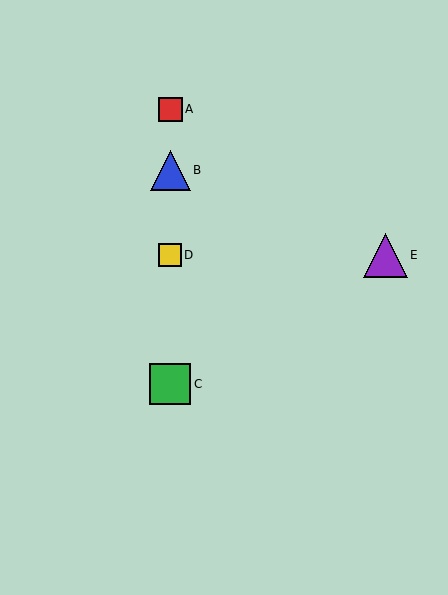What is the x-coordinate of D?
Object D is at x≈170.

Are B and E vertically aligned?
No, B is at x≈170 and E is at x≈386.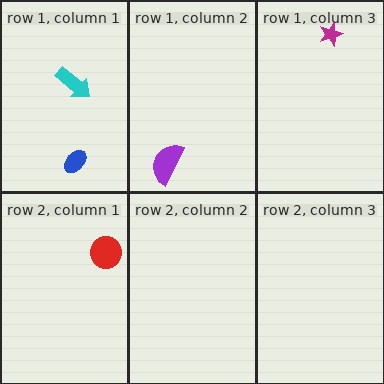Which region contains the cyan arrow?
The row 1, column 1 region.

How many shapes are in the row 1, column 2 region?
1.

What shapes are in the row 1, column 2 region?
The purple semicircle.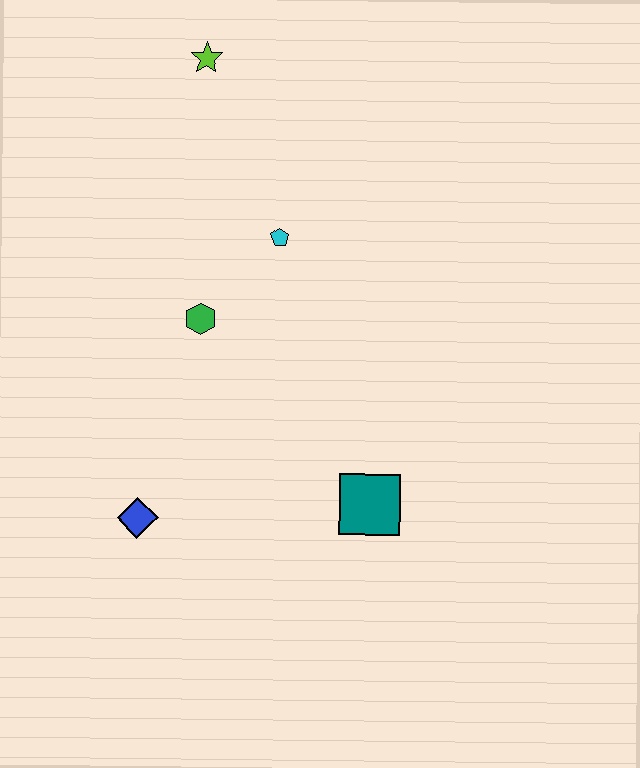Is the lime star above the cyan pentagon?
Yes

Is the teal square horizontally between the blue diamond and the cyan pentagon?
No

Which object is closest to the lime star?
The cyan pentagon is closest to the lime star.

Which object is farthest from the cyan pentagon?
The blue diamond is farthest from the cyan pentagon.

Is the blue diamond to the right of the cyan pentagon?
No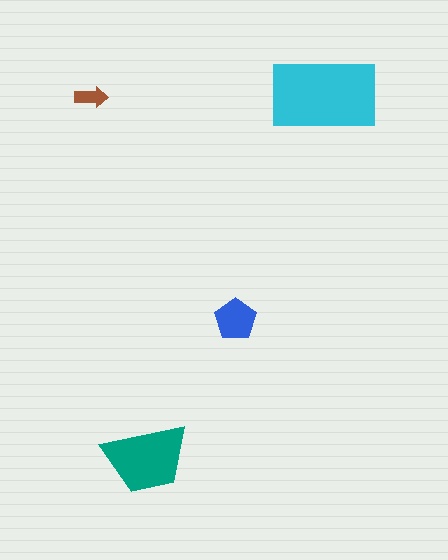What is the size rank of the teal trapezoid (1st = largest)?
2nd.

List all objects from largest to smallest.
The cyan rectangle, the teal trapezoid, the blue pentagon, the brown arrow.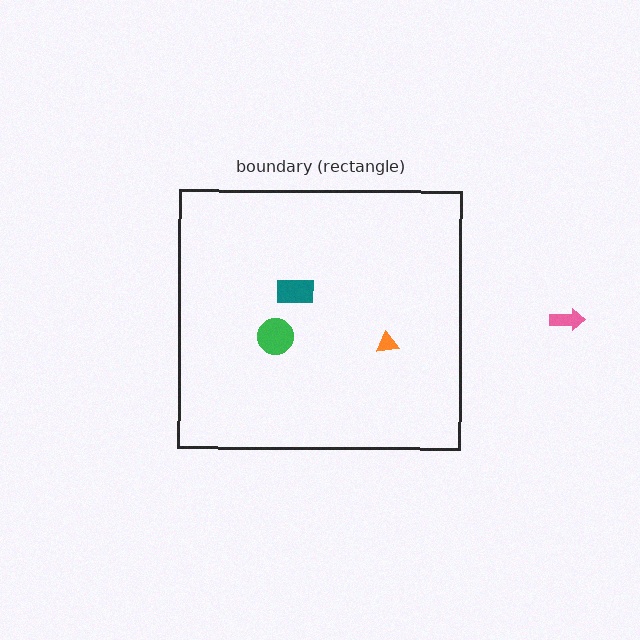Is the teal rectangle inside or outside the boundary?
Inside.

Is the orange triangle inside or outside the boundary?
Inside.